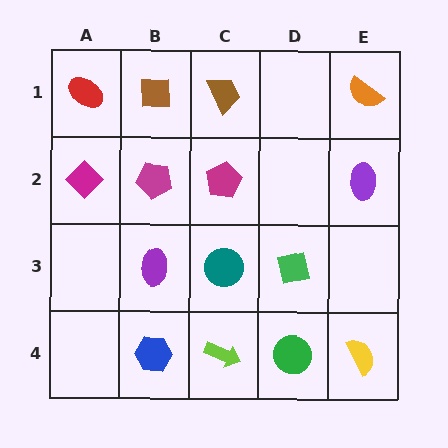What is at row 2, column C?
A magenta pentagon.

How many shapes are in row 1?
4 shapes.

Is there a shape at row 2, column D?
No, that cell is empty.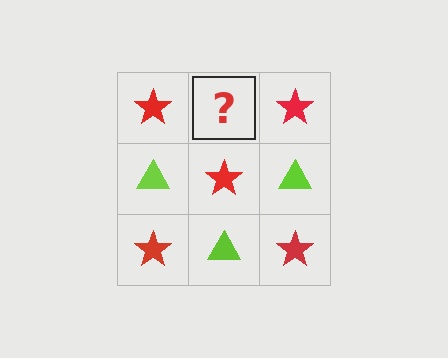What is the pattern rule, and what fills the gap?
The rule is that it alternates red star and lime triangle in a checkerboard pattern. The gap should be filled with a lime triangle.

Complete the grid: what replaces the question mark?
The question mark should be replaced with a lime triangle.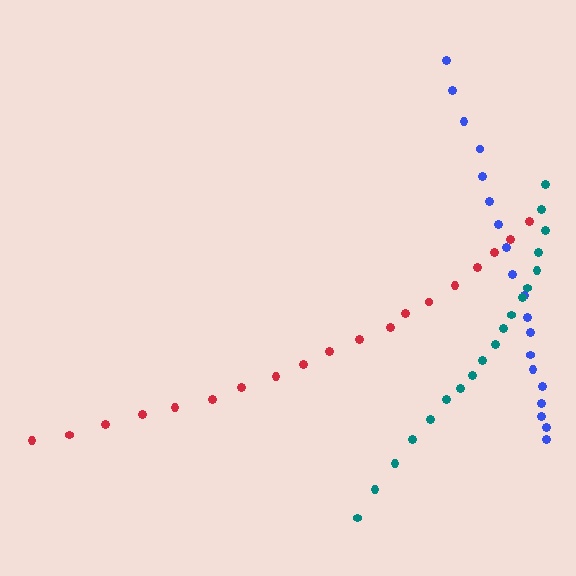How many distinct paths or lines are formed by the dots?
There are 3 distinct paths.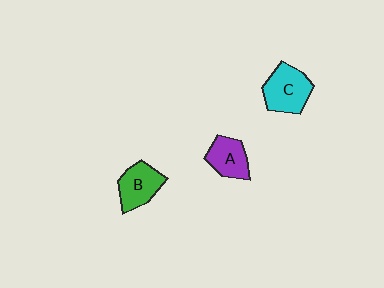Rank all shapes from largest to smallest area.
From largest to smallest: C (cyan), B (green), A (purple).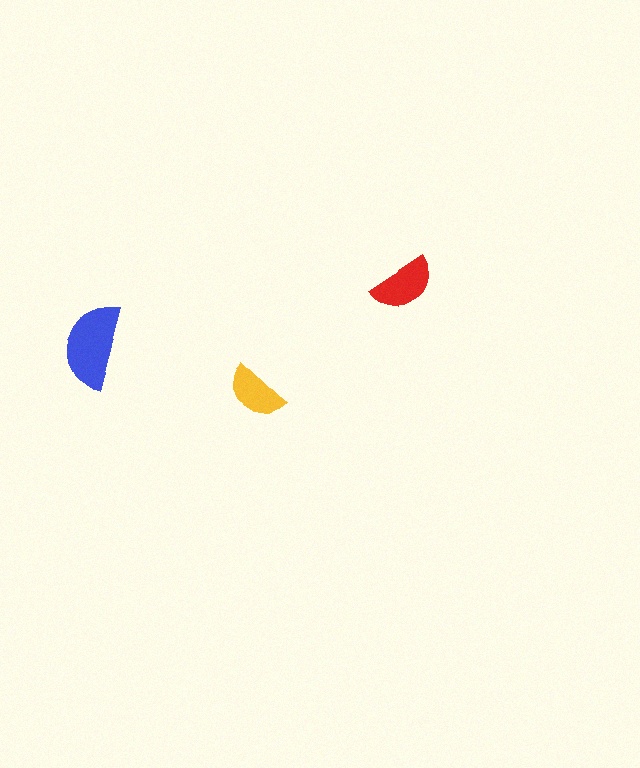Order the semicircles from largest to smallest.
the blue one, the red one, the yellow one.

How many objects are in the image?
There are 3 objects in the image.